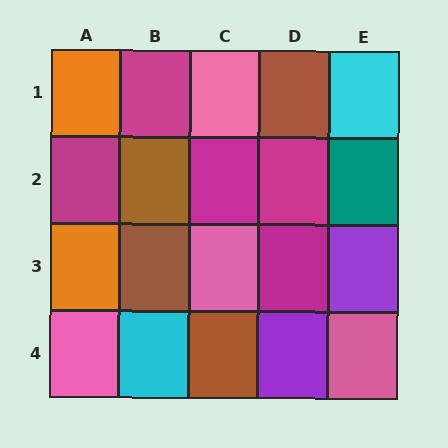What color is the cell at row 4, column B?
Cyan.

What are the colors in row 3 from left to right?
Orange, brown, pink, magenta, purple.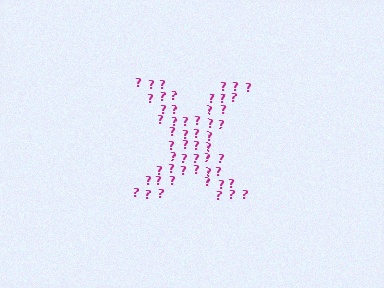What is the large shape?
The large shape is the letter X.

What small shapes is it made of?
It is made of small question marks.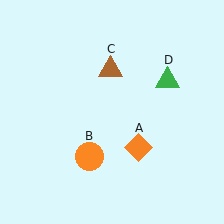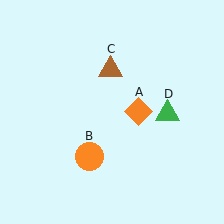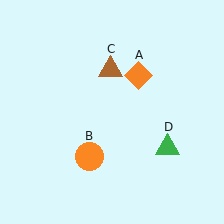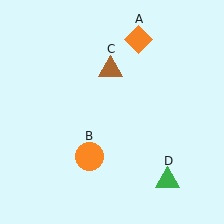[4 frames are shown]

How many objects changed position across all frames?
2 objects changed position: orange diamond (object A), green triangle (object D).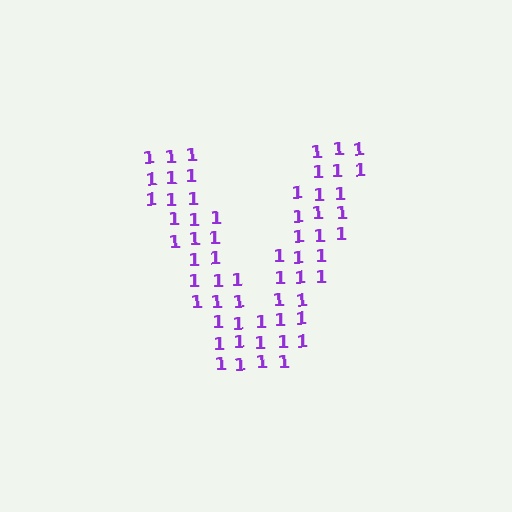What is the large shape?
The large shape is the letter V.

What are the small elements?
The small elements are digit 1's.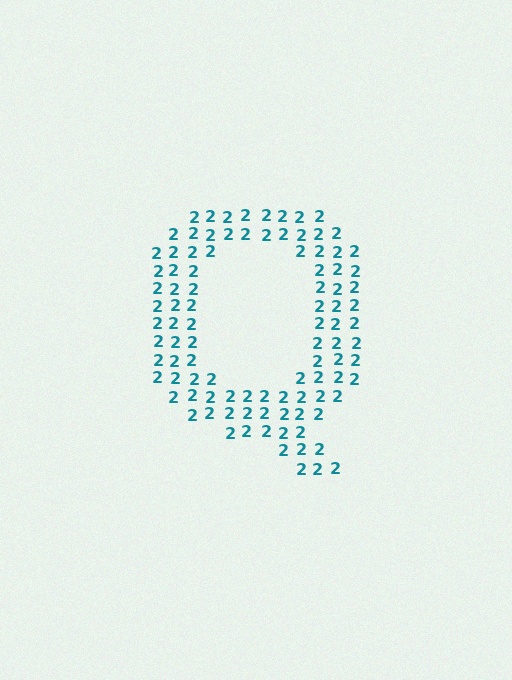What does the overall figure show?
The overall figure shows the letter Q.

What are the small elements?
The small elements are digit 2's.